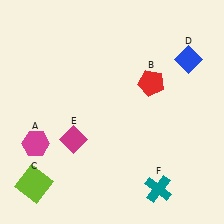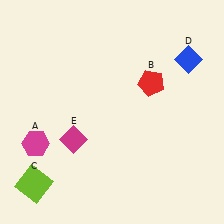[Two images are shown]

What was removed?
The teal cross (F) was removed in Image 2.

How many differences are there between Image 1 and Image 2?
There is 1 difference between the two images.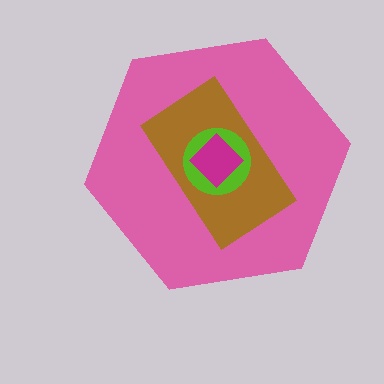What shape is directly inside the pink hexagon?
The brown rectangle.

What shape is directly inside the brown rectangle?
The lime circle.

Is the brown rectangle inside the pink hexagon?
Yes.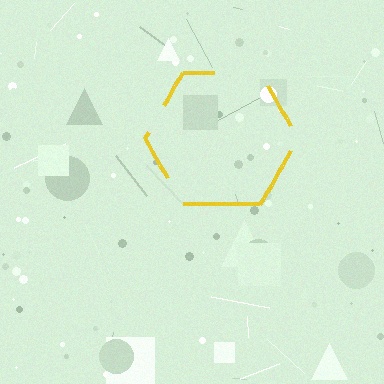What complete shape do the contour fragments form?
The contour fragments form a hexagon.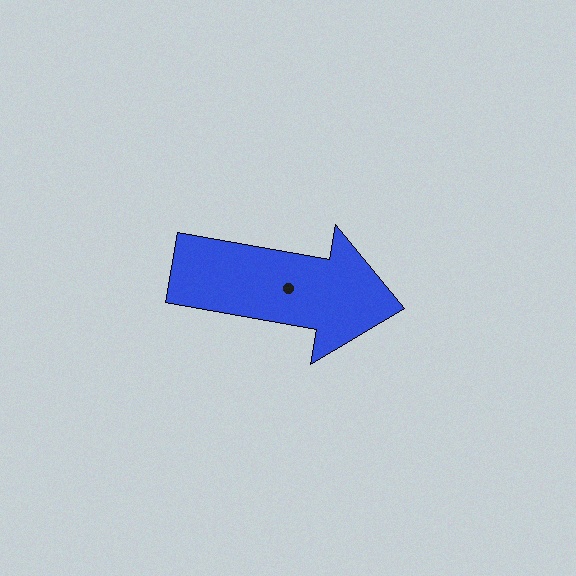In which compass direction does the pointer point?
East.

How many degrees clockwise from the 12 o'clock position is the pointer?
Approximately 100 degrees.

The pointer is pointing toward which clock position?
Roughly 3 o'clock.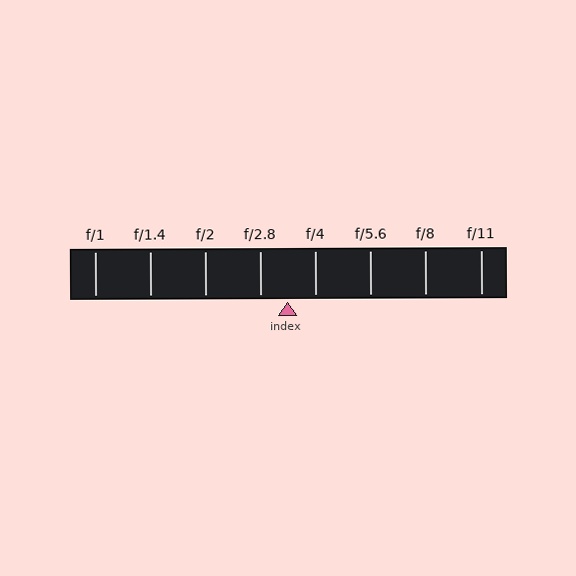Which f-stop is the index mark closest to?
The index mark is closest to f/2.8.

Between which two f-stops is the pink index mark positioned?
The index mark is between f/2.8 and f/4.